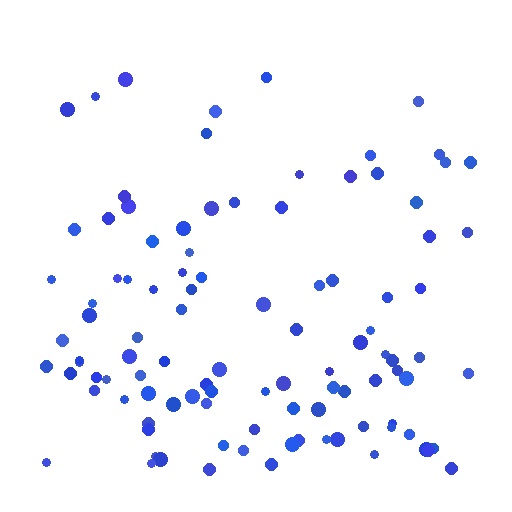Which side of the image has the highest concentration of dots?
The bottom.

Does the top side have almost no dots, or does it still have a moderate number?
Still a moderate number, just noticeably fewer than the bottom.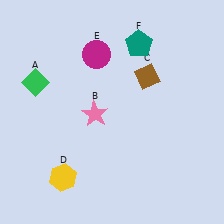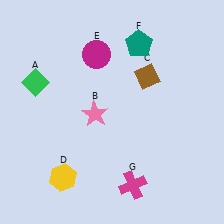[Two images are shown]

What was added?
A magenta cross (G) was added in Image 2.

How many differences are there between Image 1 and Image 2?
There is 1 difference between the two images.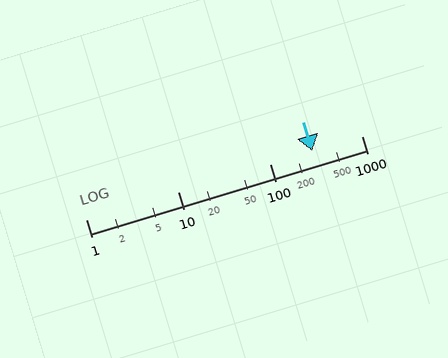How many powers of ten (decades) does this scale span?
The scale spans 3 decades, from 1 to 1000.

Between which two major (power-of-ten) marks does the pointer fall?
The pointer is between 100 and 1000.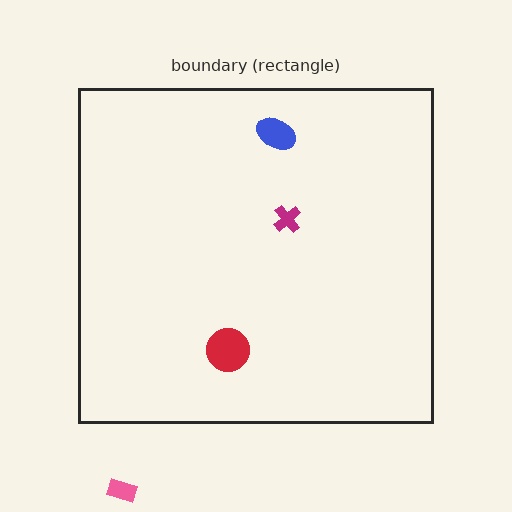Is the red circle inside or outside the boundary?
Inside.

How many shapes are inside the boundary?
3 inside, 1 outside.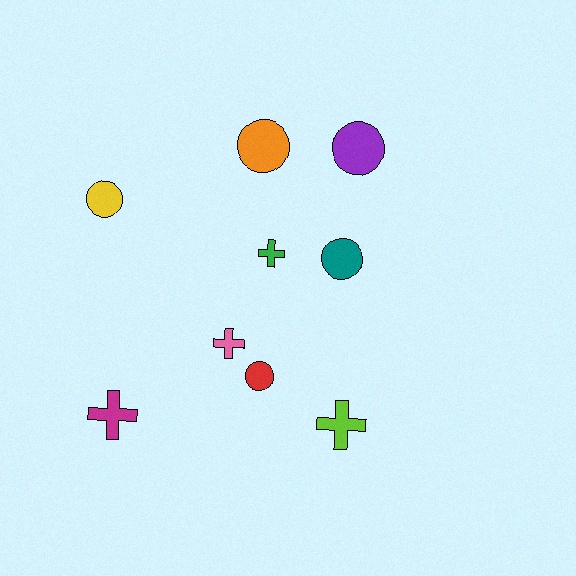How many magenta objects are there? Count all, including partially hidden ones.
There is 1 magenta object.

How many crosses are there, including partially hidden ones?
There are 4 crosses.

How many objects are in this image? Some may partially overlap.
There are 9 objects.